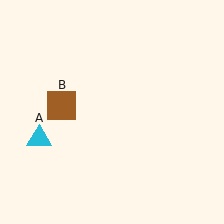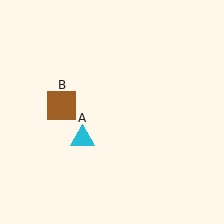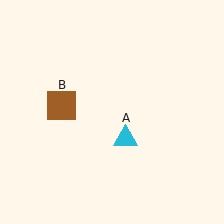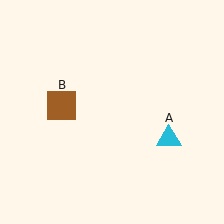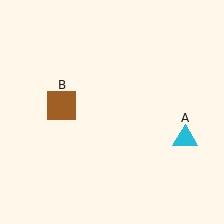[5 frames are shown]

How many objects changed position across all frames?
1 object changed position: cyan triangle (object A).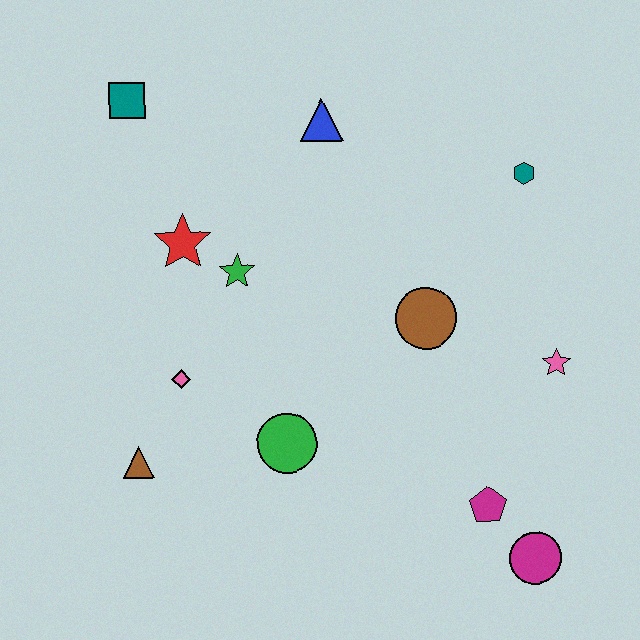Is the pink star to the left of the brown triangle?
No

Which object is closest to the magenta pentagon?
The magenta circle is closest to the magenta pentagon.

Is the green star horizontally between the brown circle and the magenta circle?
No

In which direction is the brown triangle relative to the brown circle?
The brown triangle is to the left of the brown circle.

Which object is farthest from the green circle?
The teal square is farthest from the green circle.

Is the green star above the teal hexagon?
No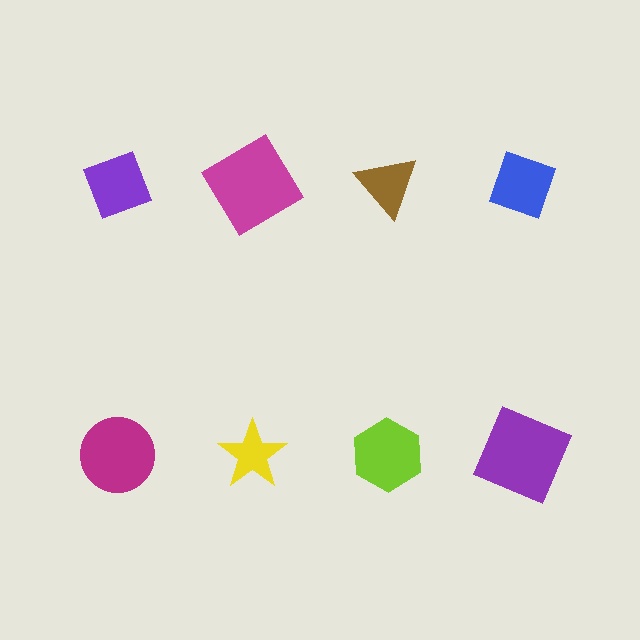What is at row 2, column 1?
A magenta circle.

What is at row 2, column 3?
A lime hexagon.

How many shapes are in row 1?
4 shapes.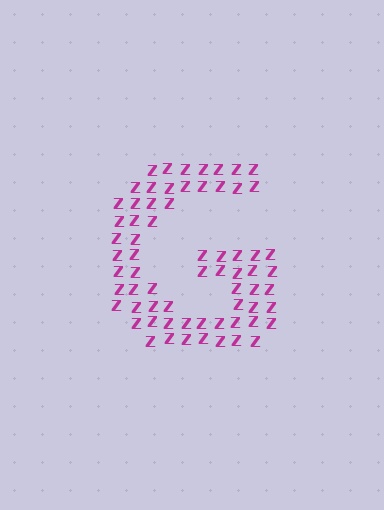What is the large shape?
The large shape is the letter G.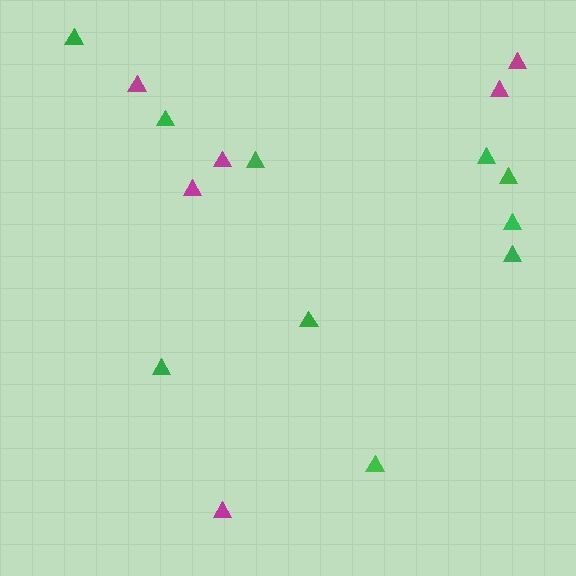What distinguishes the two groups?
There are 2 groups: one group of magenta triangles (6) and one group of green triangles (10).